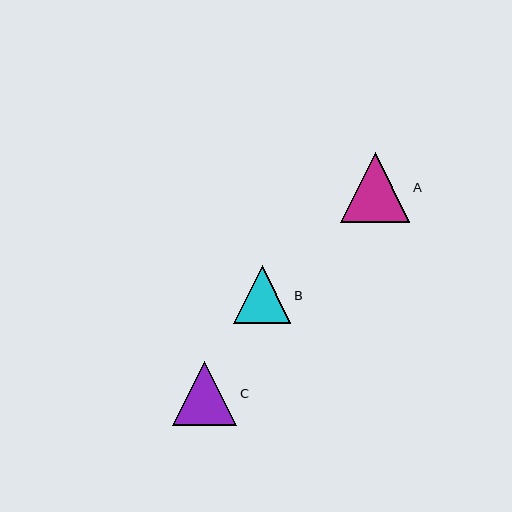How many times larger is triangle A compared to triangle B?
Triangle A is approximately 1.2 times the size of triangle B.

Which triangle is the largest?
Triangle A is the largest with a size of approximately 70 pixels.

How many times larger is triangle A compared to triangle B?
Triangle A is approximately 1.2 times the size of triangle B.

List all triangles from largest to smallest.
From largest to smallest: A, C, B.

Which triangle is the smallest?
Triangle B is the smallest with a size of approximately 58 pixels.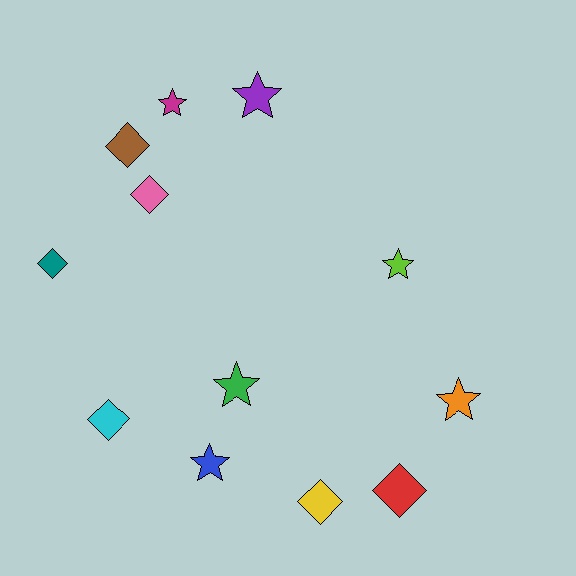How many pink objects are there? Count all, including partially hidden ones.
There is 1 pink object.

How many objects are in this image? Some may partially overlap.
There are 12 objects.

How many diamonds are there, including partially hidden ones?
There are 6 diamonds.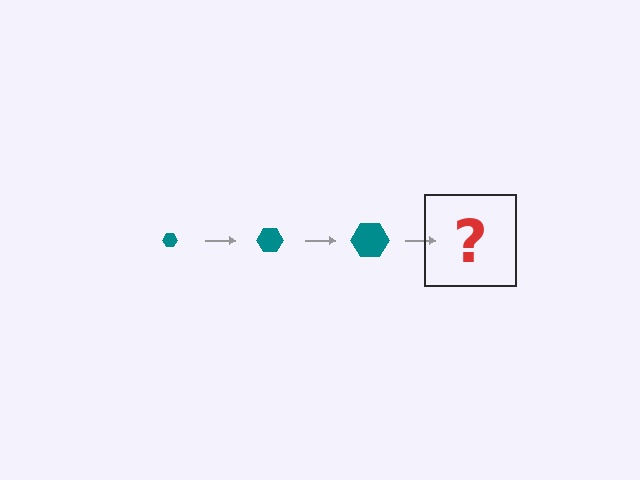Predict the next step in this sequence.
The next step is a teal hexagon, larger than the previous one.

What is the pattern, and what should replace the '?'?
The pattern is that the hexagon gets progressively larger each step. The '?' should be a teal hexagon, larger than the previous one.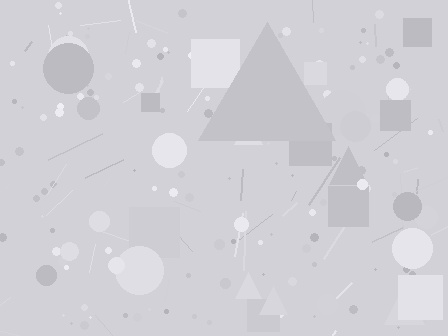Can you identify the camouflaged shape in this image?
The camouflaged shape is a triangle.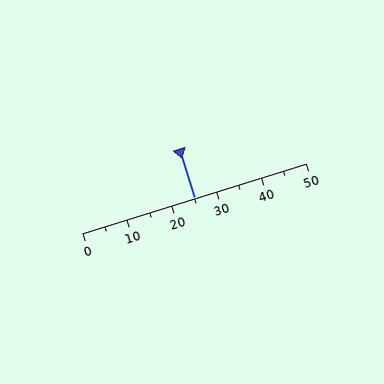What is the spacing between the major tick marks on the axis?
The major ticks are spaced 10 apart.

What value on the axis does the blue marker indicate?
The marker indicates approximately 25.